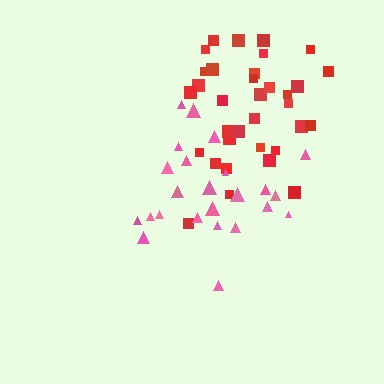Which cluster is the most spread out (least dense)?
Pink.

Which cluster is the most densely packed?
Red.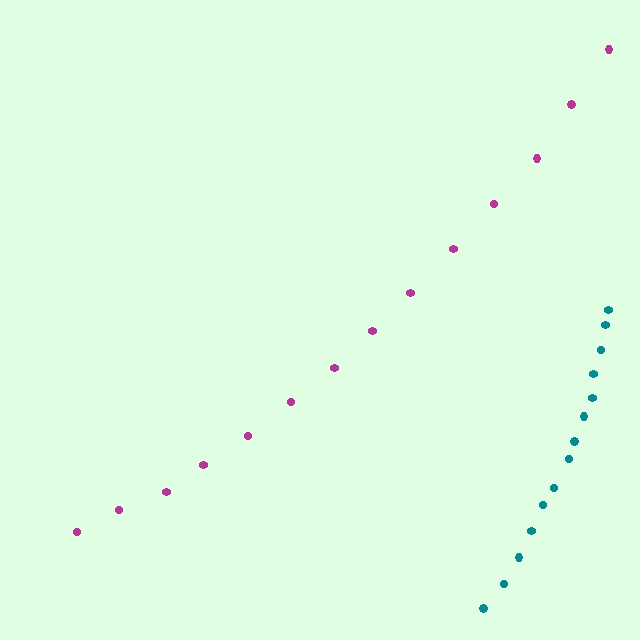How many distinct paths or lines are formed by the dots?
There are 2 distinct paths.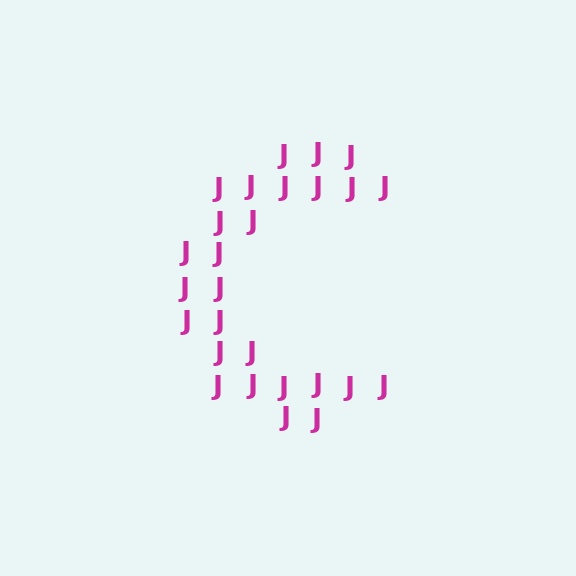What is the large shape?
The large shape is the letter C.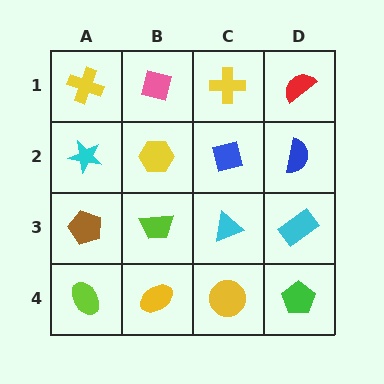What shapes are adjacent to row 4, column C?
A cyan triangle (row 3, column C), a yellow ellipse (row 4, column B), a green pentagon (row 4, column D).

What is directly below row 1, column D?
A blue semicircle.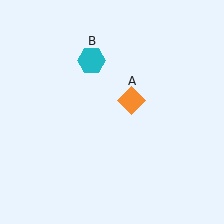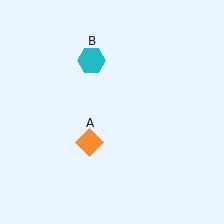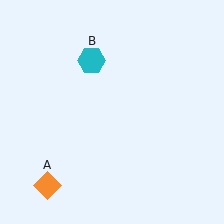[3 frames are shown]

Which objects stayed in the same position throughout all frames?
Cyan hexagon (object B) remained stationary.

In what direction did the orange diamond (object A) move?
The orange diamond (object A) moved down and to the left.